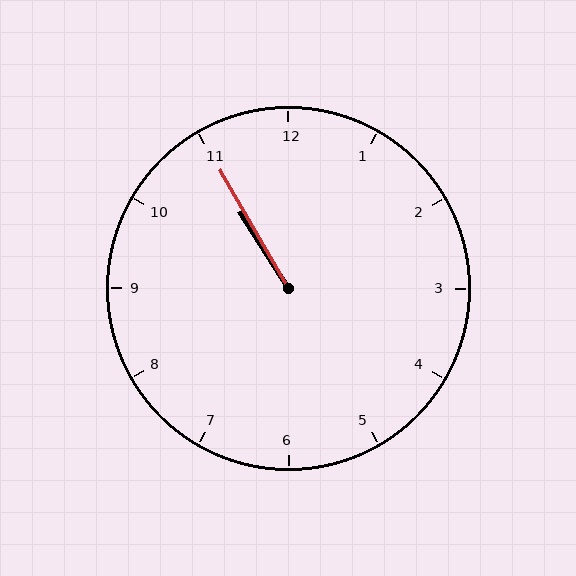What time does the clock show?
10:55.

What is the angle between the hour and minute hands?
Approximately 2 degrees.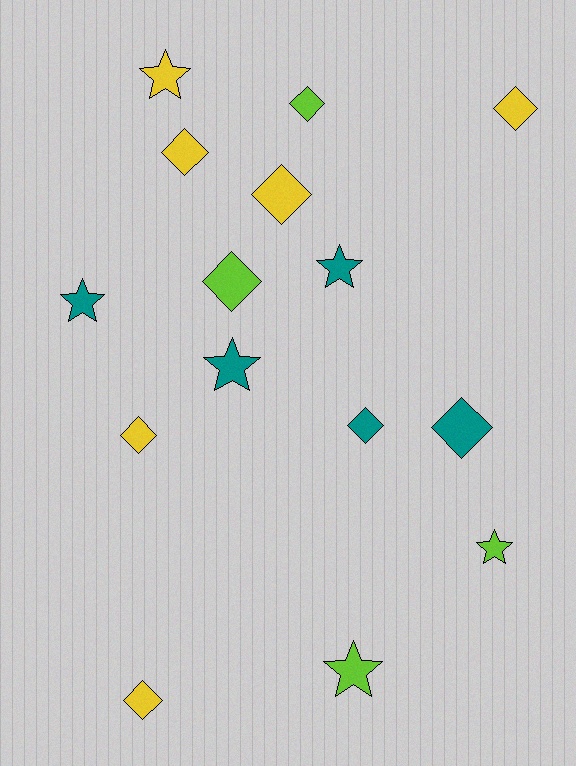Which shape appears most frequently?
Diamond, with 9 objects.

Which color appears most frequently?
Yellow, with 6 objects.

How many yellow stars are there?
There is 1 yellow star.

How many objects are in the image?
There are 15 objects.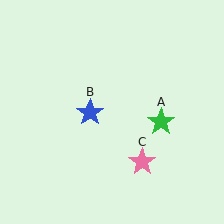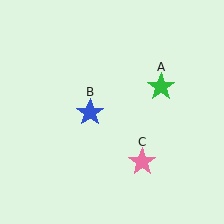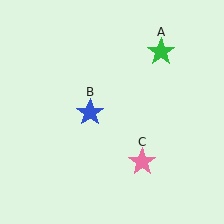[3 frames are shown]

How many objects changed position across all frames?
1 object changed position: green star (object A).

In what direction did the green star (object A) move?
The green star (object A) moved up.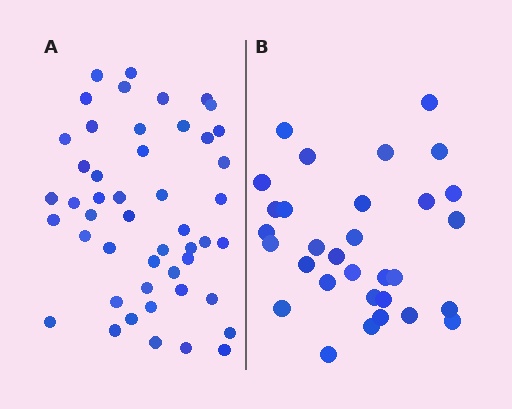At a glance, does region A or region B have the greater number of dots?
Region A (the left region) has more dots.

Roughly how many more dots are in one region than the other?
Region A has approximately 15 more dots than region B.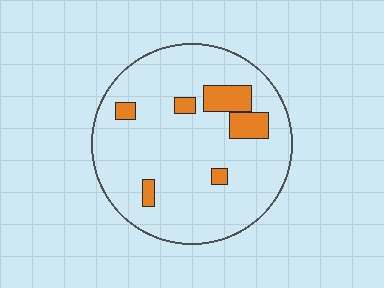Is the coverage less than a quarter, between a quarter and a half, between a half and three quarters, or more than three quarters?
Less than a quarter.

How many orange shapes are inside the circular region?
6.